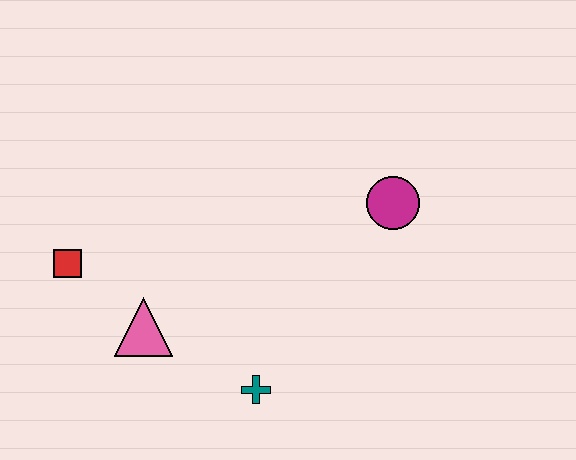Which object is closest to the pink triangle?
The red square is closest to the pink triangle.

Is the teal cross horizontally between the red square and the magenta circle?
Yes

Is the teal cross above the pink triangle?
No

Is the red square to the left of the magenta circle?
Yes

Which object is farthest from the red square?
The magenta circle is farthest from the red square.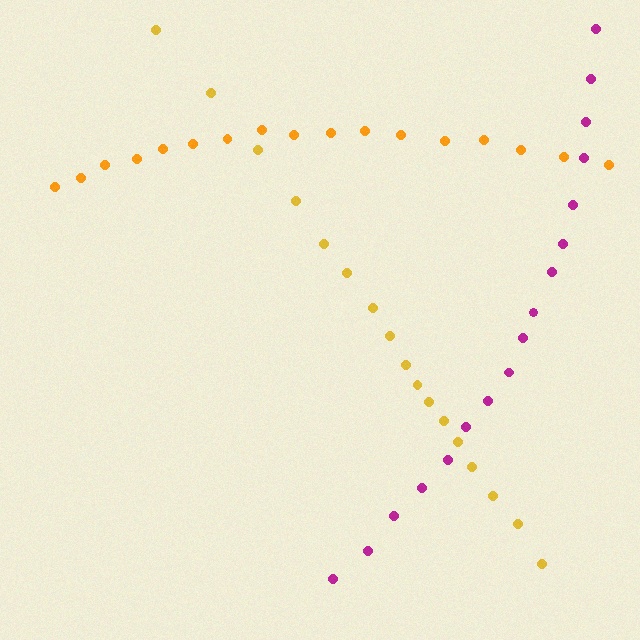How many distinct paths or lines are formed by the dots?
There are 3 distinct paths.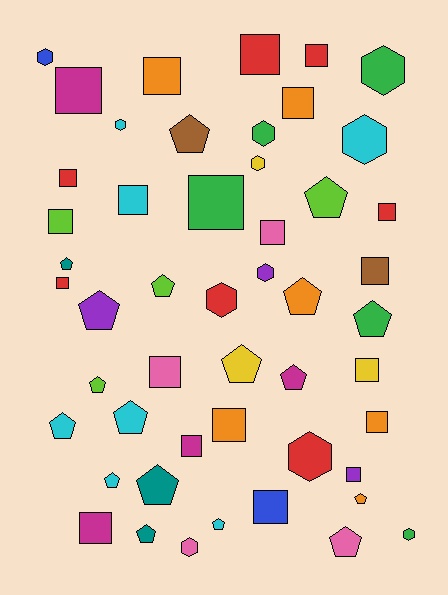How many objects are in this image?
There are 50 objects.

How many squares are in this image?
There are 21 squares.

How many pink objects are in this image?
There are 4 pink objects.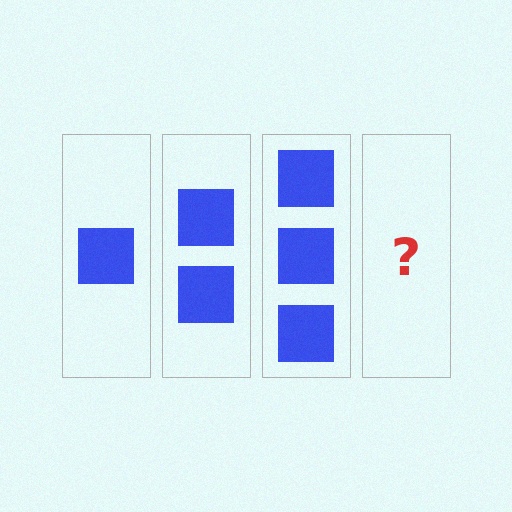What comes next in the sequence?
The next element should be 4 squares.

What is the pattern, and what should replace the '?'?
The pattern is that each step adds one more square. The '?' should be 4 squares.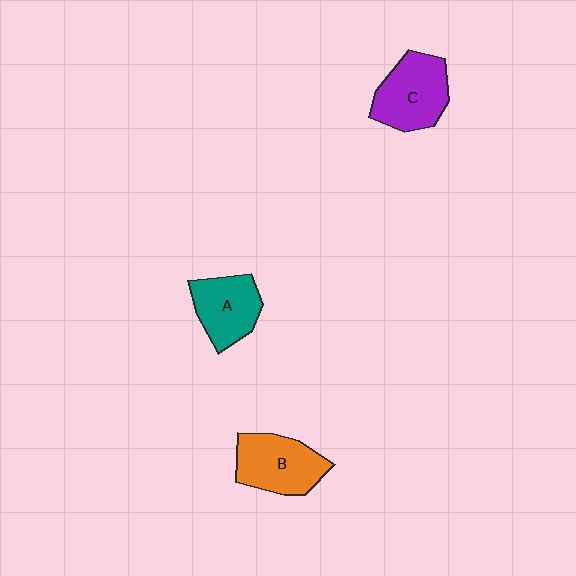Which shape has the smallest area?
Shape A (teal).